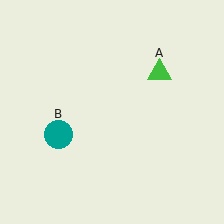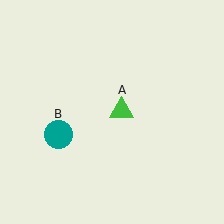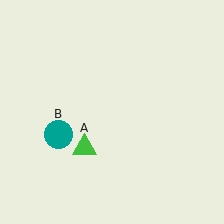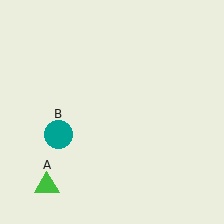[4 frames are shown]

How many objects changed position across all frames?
1 object changed position: green triangle (object A).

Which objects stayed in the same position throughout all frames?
Teal circle (object B) remained stationary.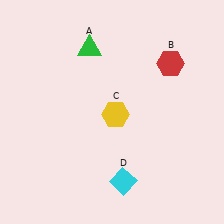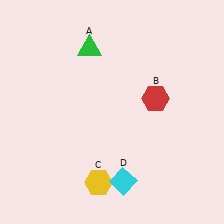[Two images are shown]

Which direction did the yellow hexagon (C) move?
The yellow hexagon (C) moved down.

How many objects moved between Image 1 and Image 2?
2 objects moved between the two images.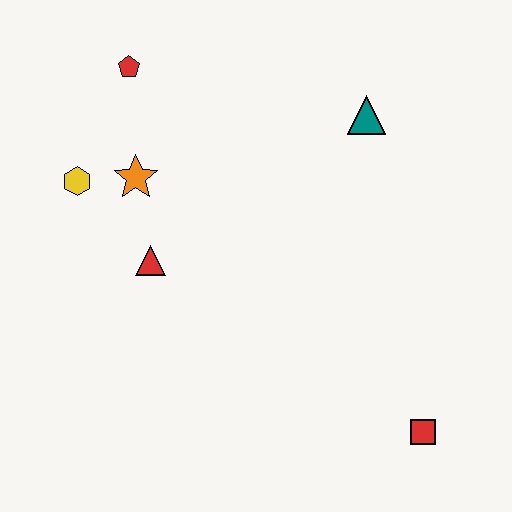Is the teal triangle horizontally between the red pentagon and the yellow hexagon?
No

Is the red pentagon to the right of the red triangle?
No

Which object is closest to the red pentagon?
The orange star is closest to the red pentagon.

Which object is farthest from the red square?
The red pentagon is farthest from the red square.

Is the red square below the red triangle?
Yes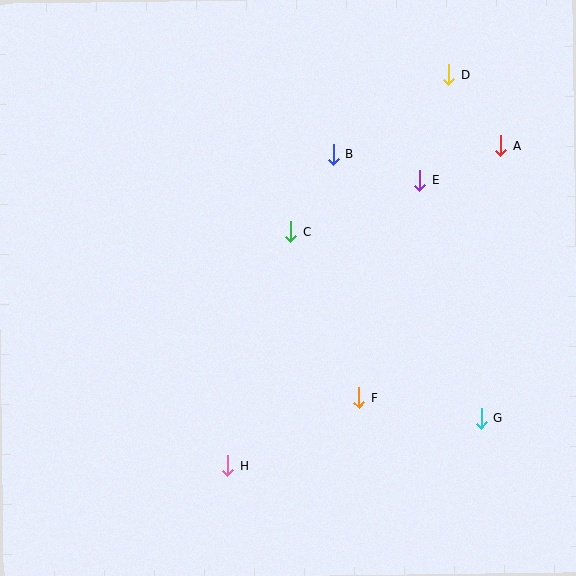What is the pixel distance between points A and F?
The distance between A and F is 289 pixels.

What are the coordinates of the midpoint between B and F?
The midpoint between B and F is at (346, 276).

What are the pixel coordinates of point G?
Point G is at (481, 418).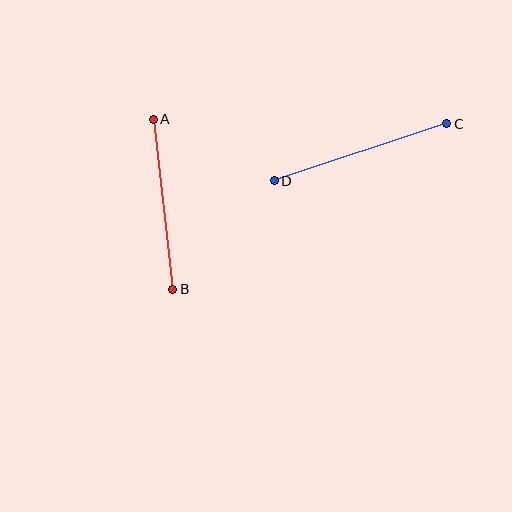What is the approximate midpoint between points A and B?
The midpoint is at approximately (163, 204) pixels.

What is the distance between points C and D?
The distance is approximately 182 pixels.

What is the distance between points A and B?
The distance is approximately 171 pixels.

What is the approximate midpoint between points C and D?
The midpoint is at approximately (360, 152) pixels.